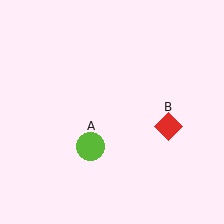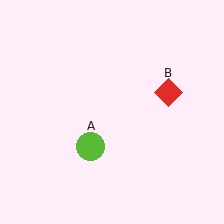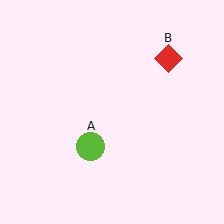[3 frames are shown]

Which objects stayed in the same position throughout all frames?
Lime circle (object A) remained stationary.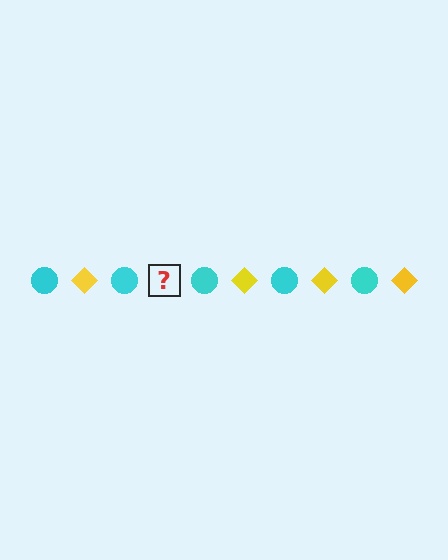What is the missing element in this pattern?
The missing element is a yellow diamond.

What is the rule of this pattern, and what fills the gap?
The rule is that the pattern alternates between cyan circle and yellow diamond. The gap should be filled with a yellow diamond.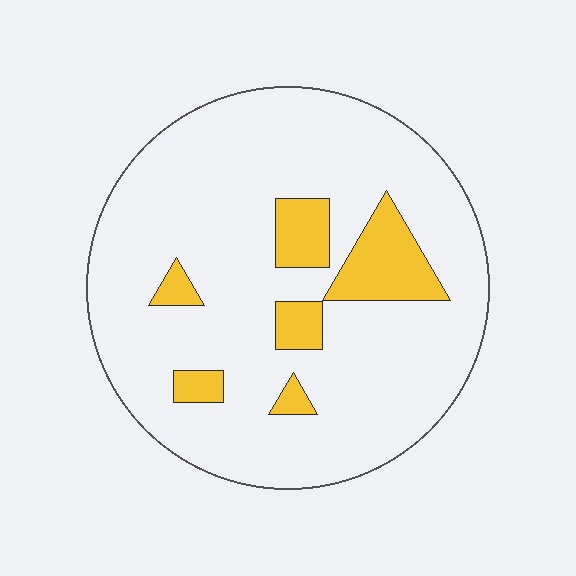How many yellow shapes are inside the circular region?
6.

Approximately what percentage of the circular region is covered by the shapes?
Approximately 15%.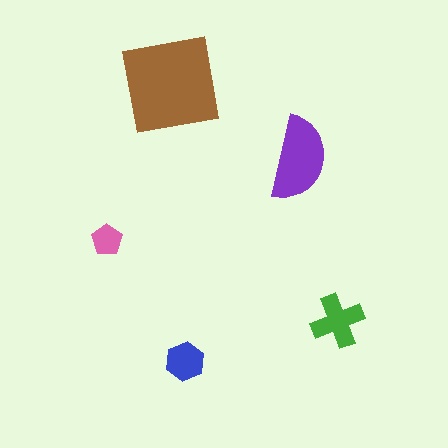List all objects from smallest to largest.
The pink pentagon, the blue hexagon, the green cross, the purple semicircle, the brown square.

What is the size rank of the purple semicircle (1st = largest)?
2nd.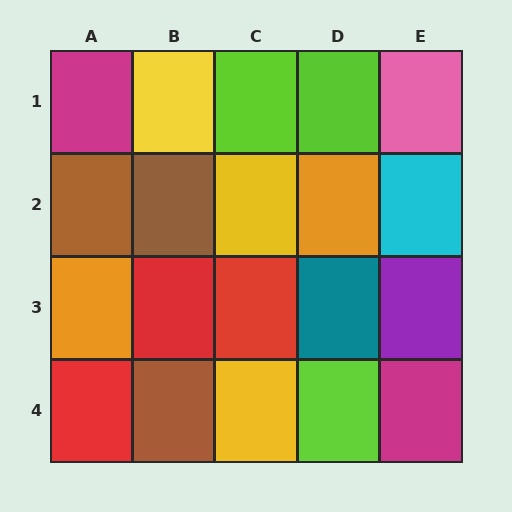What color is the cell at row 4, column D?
Lime.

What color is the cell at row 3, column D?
Teal.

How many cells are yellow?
3 cells are yellow.